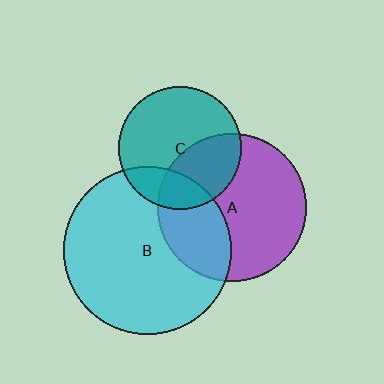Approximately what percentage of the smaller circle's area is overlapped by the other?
Approximately 35%.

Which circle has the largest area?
Circle B (cyan).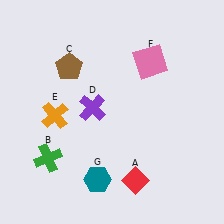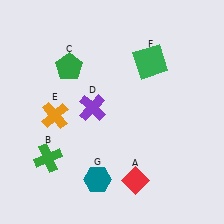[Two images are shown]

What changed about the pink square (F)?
In Image 1, F is pink. In Image 2, it changed to green.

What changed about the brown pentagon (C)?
In Image 1, C is brown. In Image 2, it changed to green.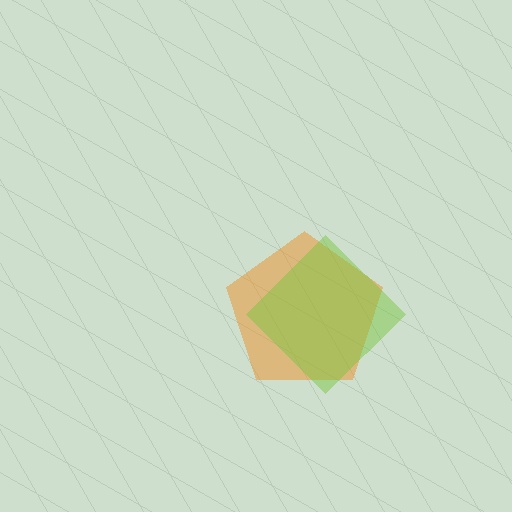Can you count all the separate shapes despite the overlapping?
Yes, there are 2 separate shapes.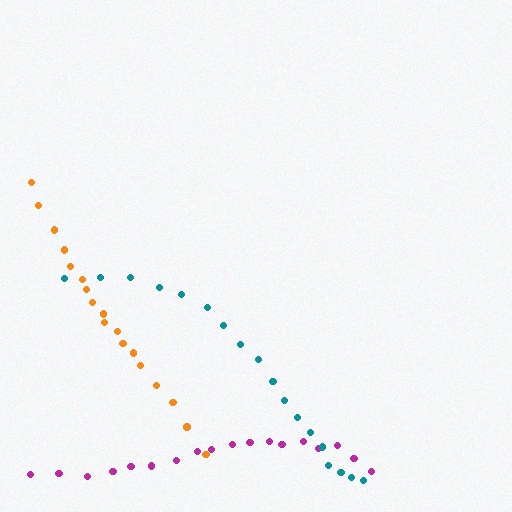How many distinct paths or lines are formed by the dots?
There are 3 distinct paths.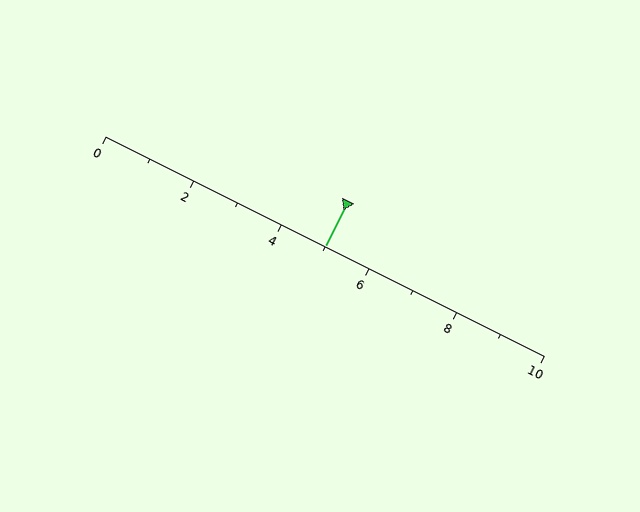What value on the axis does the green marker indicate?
The marker indicates approximately 5.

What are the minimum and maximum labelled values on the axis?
The axis runs from 0 to 10.